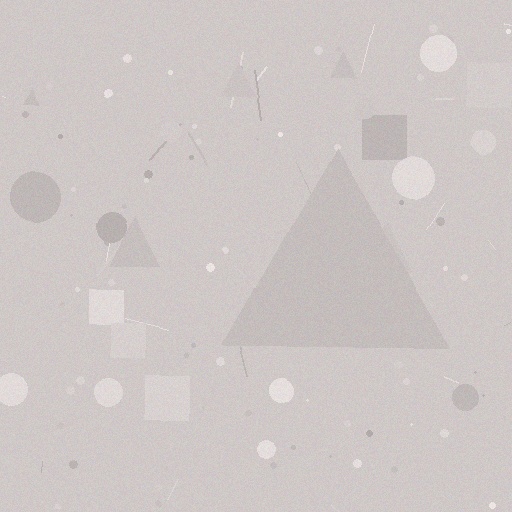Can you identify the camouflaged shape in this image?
The camouflaged shape is a triangle.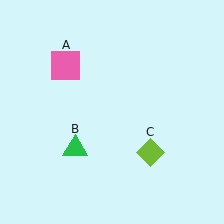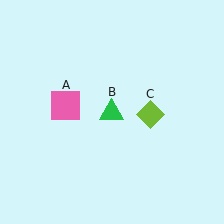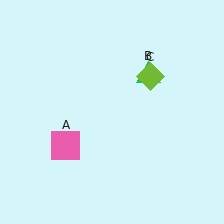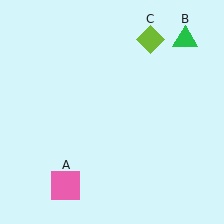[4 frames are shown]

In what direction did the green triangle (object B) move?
The green triangle (object B) moved up and to the right.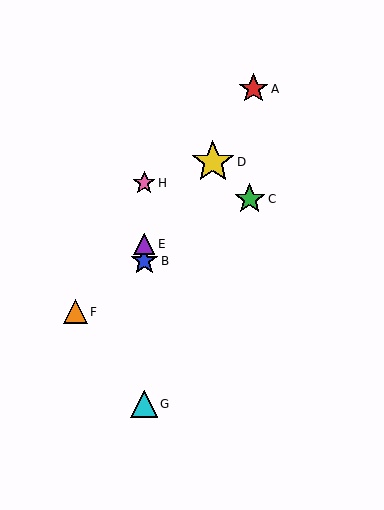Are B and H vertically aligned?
Yes, both are at x≈144.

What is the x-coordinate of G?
Object G is at x≈144.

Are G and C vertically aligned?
No, G is at x≈144 and C is at x≈250.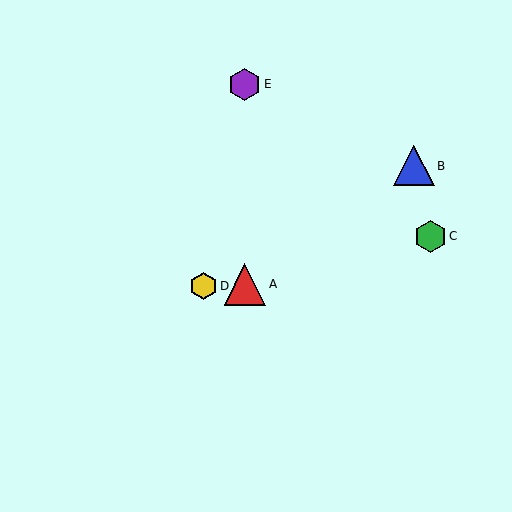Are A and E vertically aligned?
Yes, both are at x≈245.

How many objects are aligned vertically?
2 objects (A, E) are aligned vertically.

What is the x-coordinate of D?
Object D is at x≈203.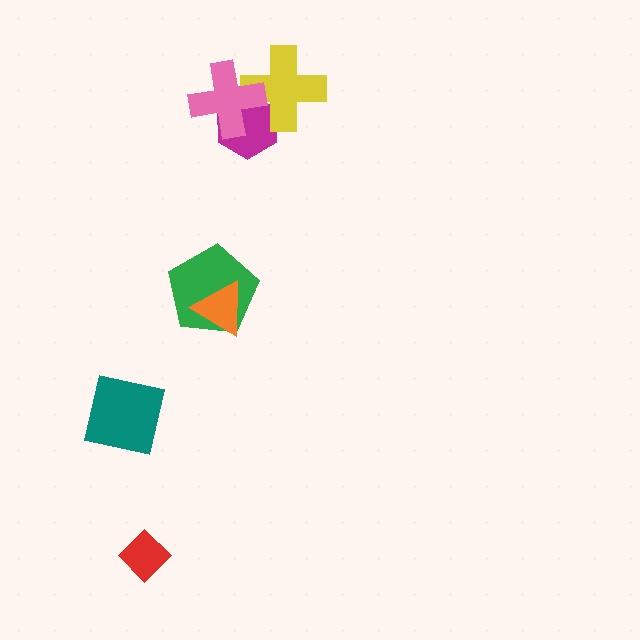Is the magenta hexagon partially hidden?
Yes, it is partially covered by another shape.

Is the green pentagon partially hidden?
Yes, it is partially covered by another shape.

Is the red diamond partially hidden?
No, no other shape covers it.